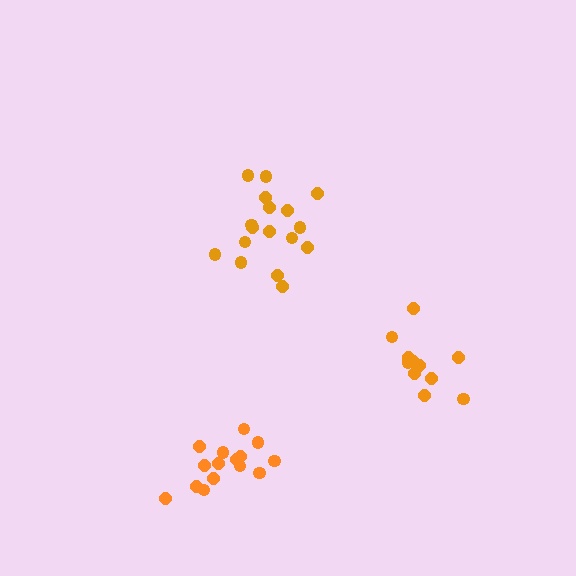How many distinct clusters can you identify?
There are 3 distinct clusters.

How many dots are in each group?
Group 1: 17 dots, Group 2: 15 dots, Group 3: 11 dots (43 total).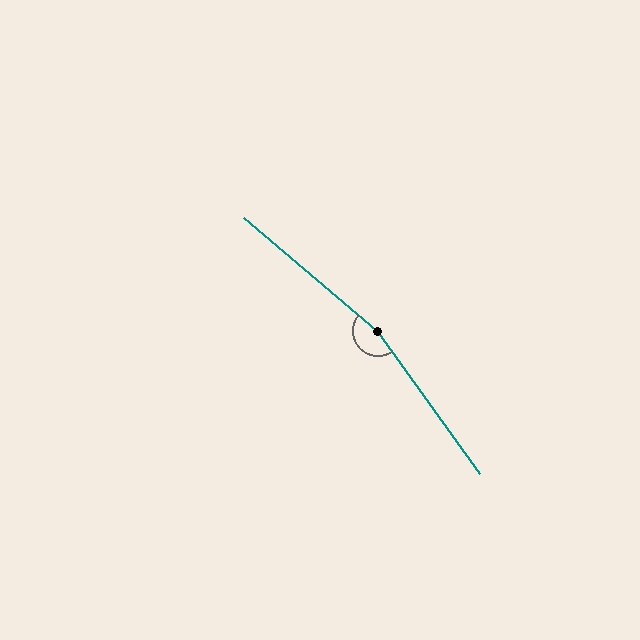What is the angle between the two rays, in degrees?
Approximately 166 degrees.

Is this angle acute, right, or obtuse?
It is obtuse.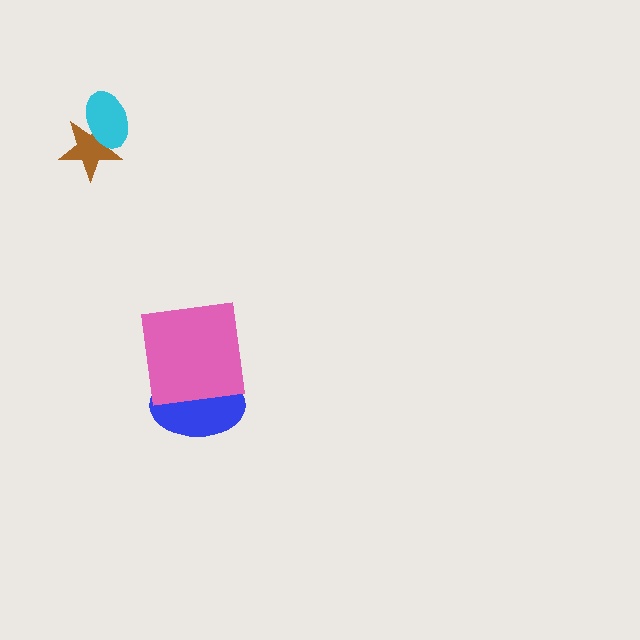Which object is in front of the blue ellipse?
The pink square is in front of the blue ellipse.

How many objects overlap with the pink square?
1 object overlaps with the pink square.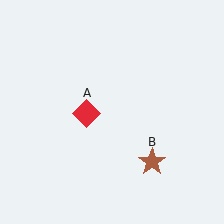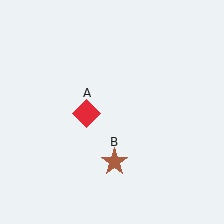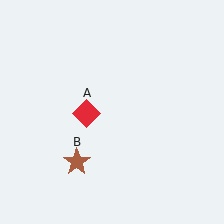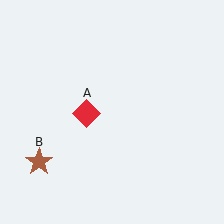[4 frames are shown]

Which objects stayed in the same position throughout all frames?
Red diamond (object A) remained stationary.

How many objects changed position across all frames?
1 object changed position: brown star (object B).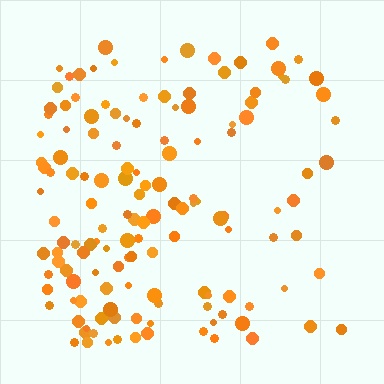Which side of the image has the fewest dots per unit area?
The right.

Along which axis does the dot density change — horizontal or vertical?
Horizontal.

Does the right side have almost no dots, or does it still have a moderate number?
Still a moderate number, just noticeably fewer than the left.